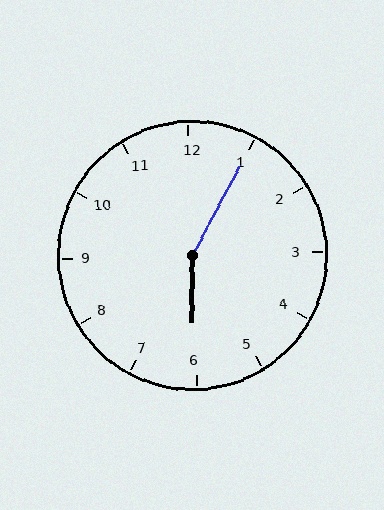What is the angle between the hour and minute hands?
Approximately 152 degrees.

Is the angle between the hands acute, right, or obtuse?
It is obtuse.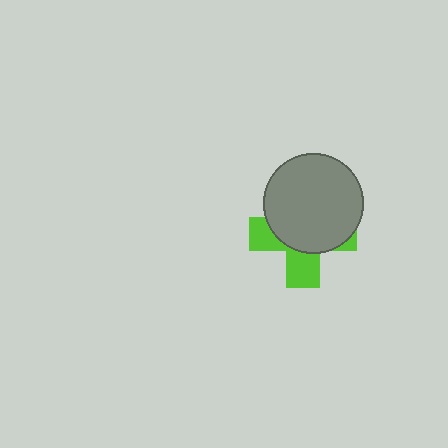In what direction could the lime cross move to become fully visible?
The lime cross could move down. That would shift it out from behind the gray circle entirely.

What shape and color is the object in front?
The object in front is a gray circle.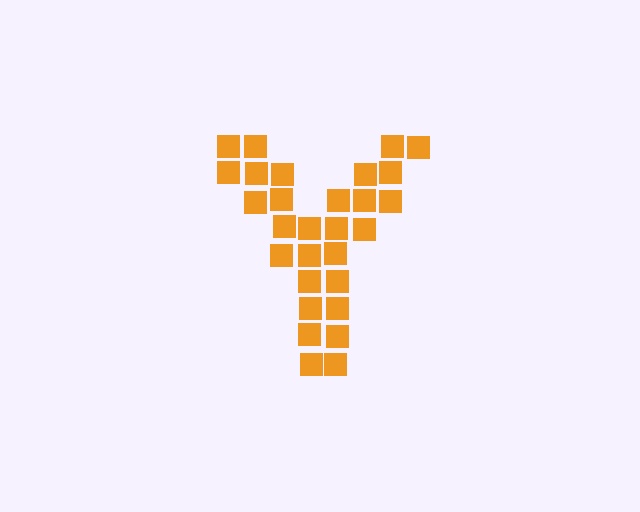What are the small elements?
The small elements are squares.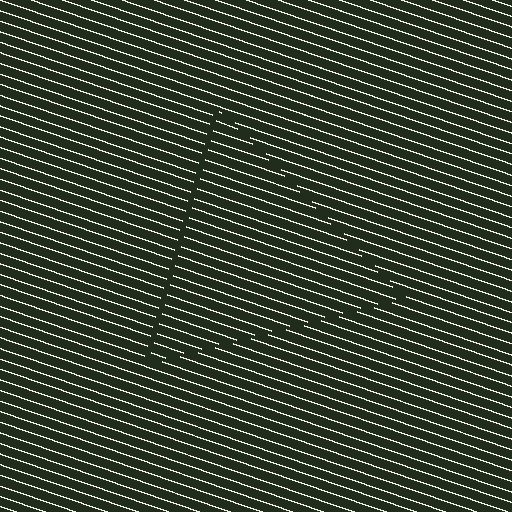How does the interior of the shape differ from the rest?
The interior of the shape contains the same grating, shifted by half a period — the contour is defined by the phase discontinuity where line-ends from the inner and outer gratings abut.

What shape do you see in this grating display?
An illusory triangle. The interior of the shape contains the same grating, shifted by half a period — the contour is defined by the phase discontinuity where line-ends from the inner and outer gratings abut.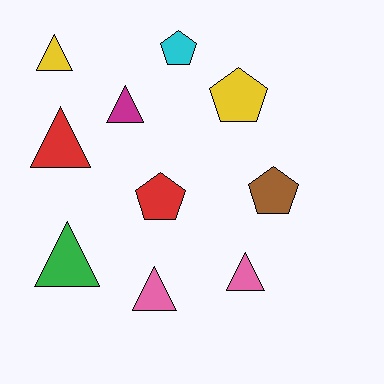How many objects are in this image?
There are 10 objects.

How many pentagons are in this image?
There are 4 pentagons.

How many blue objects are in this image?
There are no blue objects.